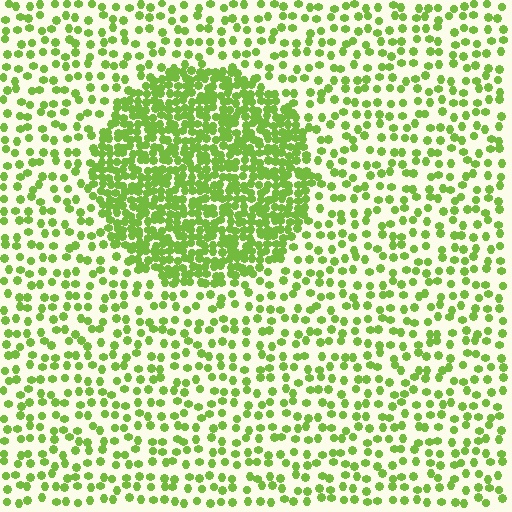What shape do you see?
I see a circle.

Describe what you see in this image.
The image contains small lime elements arranged at two different densities. A circle-shaped region is visible where the elements are more densely packed than the surrounding area.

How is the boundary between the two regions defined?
The boundary is defined by a change in element density (approximately 2.6x ratio). All elements are the same color, size, and shape.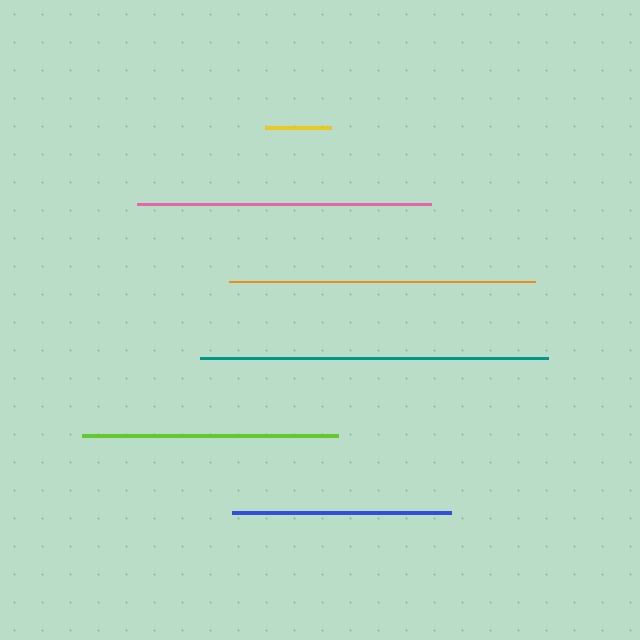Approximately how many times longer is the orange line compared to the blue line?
The orange line is approximately 1.4 times the length of the blue line.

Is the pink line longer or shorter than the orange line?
The orange line is longer than the pink line.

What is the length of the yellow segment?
The yellow segment is approximately 66 pixels long.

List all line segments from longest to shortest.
From longest to shortest: teal, orange, pink, lime, blue, yellow.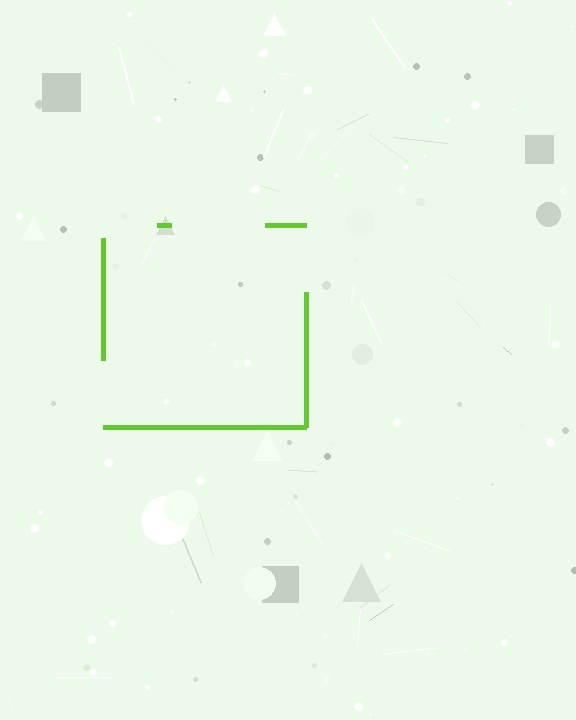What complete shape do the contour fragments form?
The contour fragments form a square.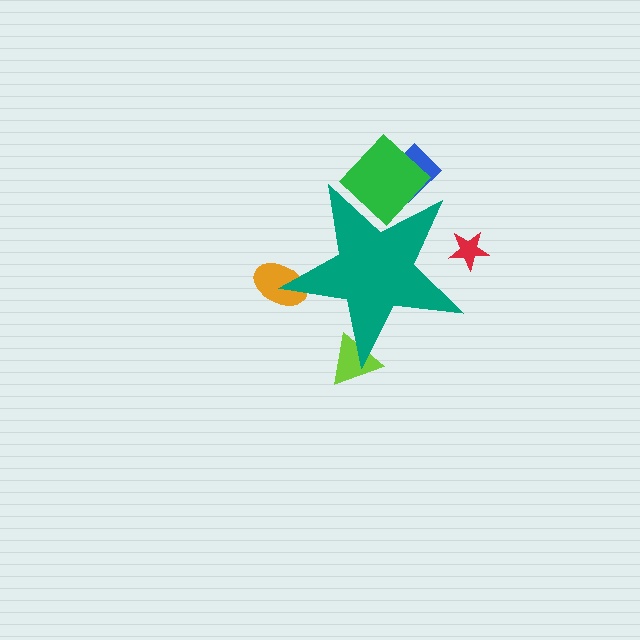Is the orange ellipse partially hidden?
Yes, the orange ellipse is partially hidden behind the teal star.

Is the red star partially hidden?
Yes, the red star is partially hidden behind the teal star.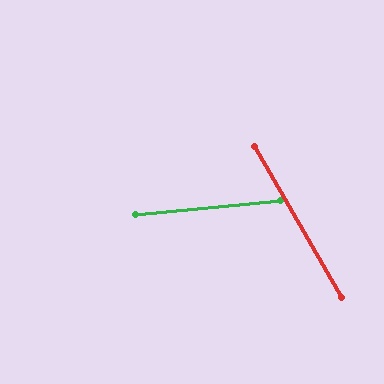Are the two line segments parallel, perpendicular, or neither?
Neither parallel nor perpendicular — they differ by about 65°.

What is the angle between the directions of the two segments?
Approximately 65 degrees.